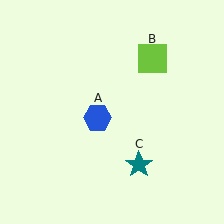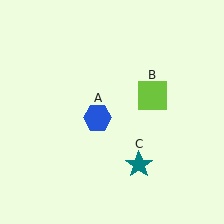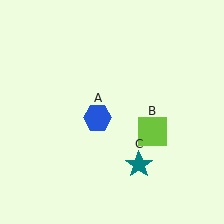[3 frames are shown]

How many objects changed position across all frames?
1 object changed position: lime square (object B).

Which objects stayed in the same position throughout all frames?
Blue hexagon (object A) and teal star (object C) remained stationary.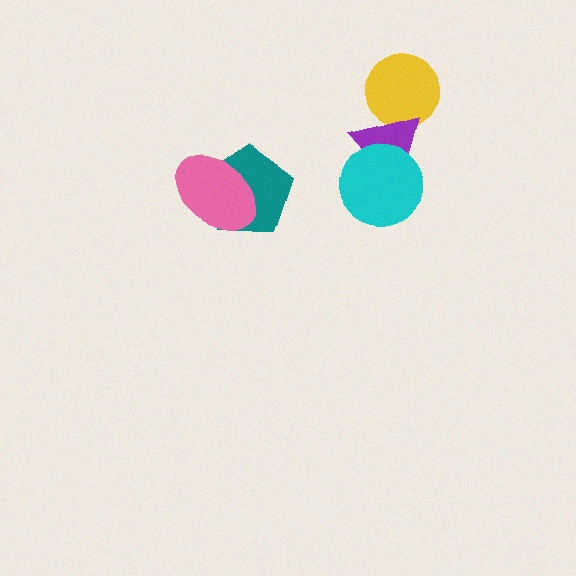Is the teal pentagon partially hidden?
Yes, it is partially covered by another shape.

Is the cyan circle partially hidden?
No, no other shape covers it.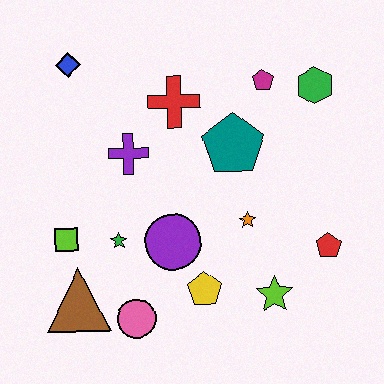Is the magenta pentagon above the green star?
Yes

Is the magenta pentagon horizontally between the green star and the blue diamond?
No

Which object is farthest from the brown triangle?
The green hexagon is farthest from the brown triangle.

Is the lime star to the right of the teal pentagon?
Yes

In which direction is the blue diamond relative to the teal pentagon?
The blue diamond is to the left of the teal pentagon.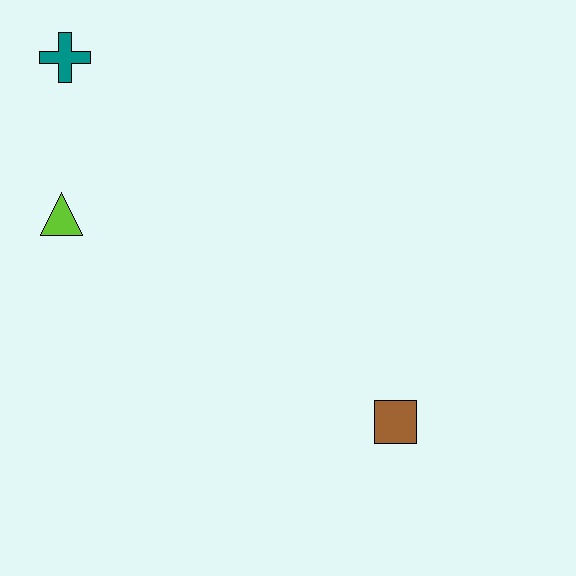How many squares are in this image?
There is 1 square.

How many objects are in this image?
There are 3 objects.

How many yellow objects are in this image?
There are no yellow objects.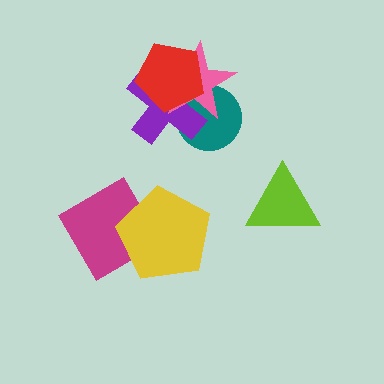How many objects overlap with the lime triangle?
0 objects overlap with the lime triangle.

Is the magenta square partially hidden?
Yes, it is partially covered by another shape.